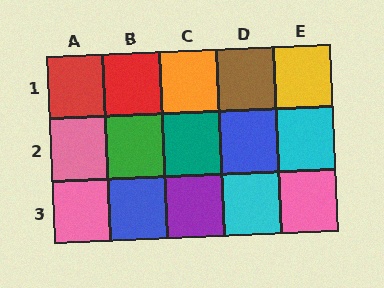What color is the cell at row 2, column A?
Pink.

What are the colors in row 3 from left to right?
Pink, blue, purple, cyan, pink.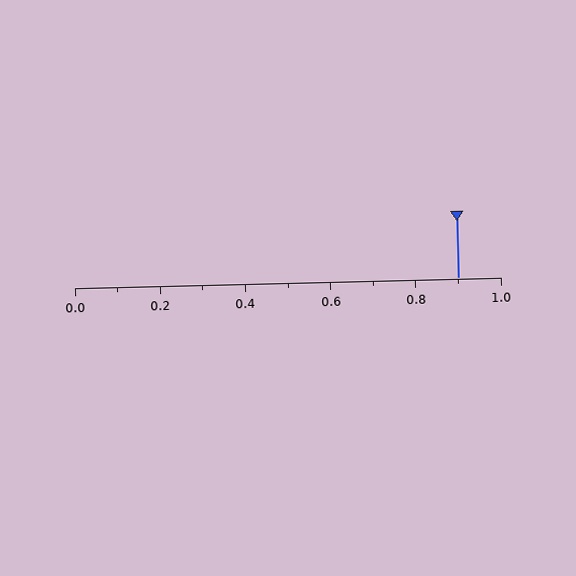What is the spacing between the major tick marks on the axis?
The major ticks are spaced 0.2 apart.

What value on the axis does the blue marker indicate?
The marker indicates approximately 0.9.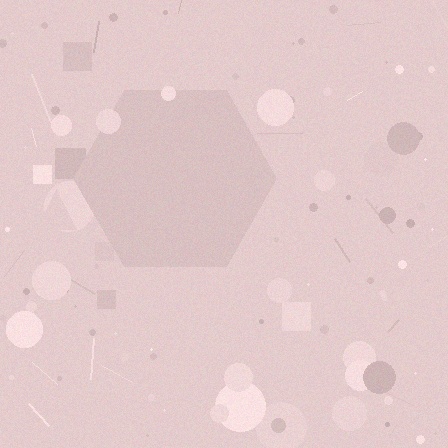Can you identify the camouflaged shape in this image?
The camouflaged shape is a hexagon.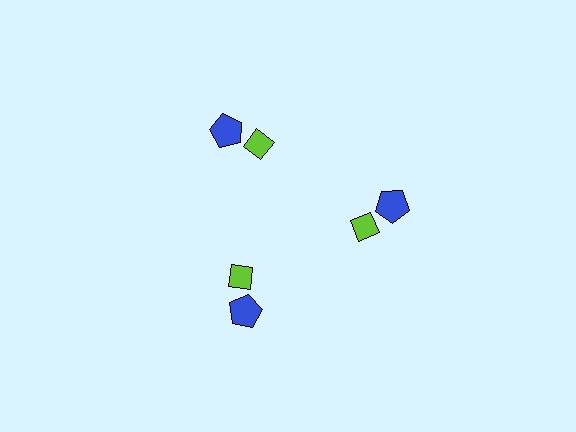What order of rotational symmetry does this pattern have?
This pattern has 3-fold rotational symmetry.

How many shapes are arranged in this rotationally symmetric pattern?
There are 6 shapes, arranged in 3 groups of 2.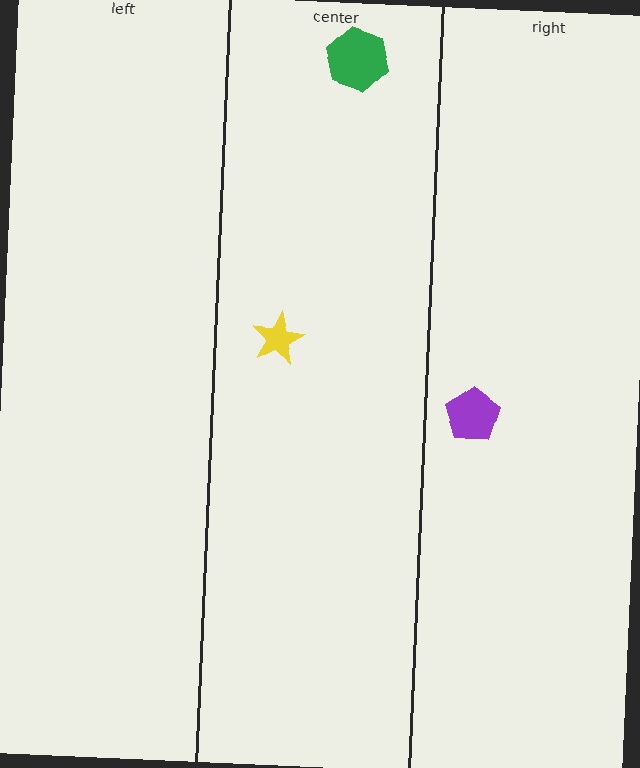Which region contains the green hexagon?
The center region.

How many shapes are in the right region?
1.